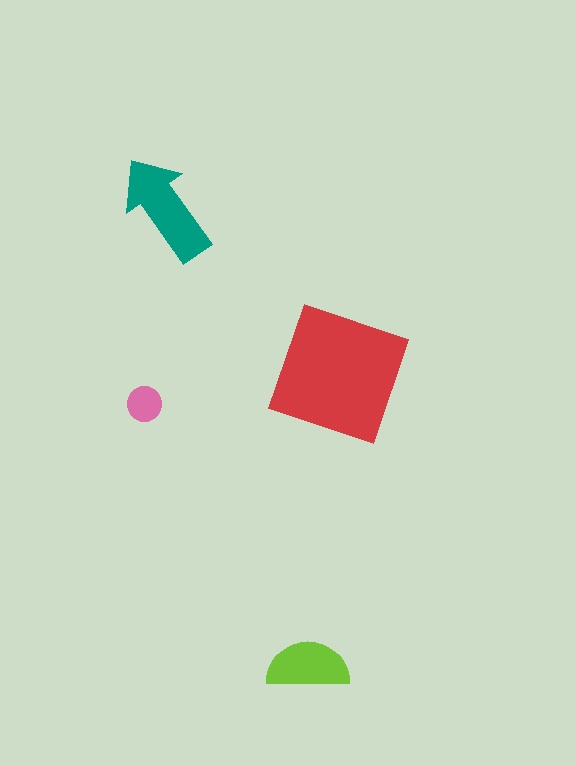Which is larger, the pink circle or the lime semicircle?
The lime semicircle.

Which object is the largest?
The red square.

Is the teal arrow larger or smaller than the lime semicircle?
Larger.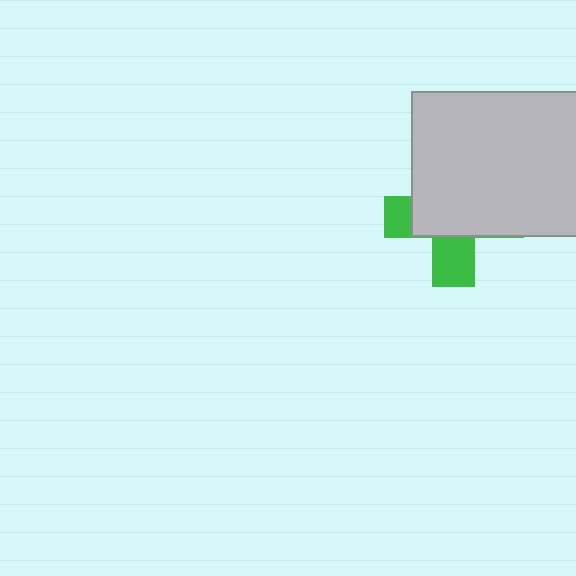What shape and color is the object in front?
The object in front is a light gray rectangle.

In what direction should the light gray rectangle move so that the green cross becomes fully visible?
The light gray rectangle should move up. That is the shortest direction to clear the overlap and leave the green cross fully visible.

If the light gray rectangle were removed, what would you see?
You would see the complete green cross.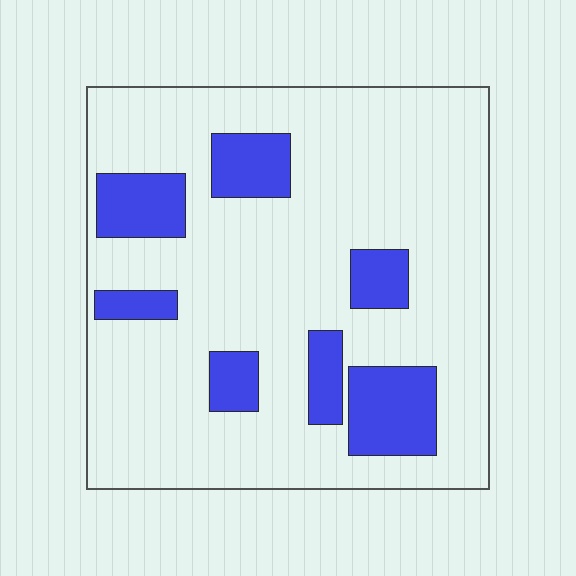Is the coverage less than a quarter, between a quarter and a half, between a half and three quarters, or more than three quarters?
Less than a quarter.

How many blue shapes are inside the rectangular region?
7.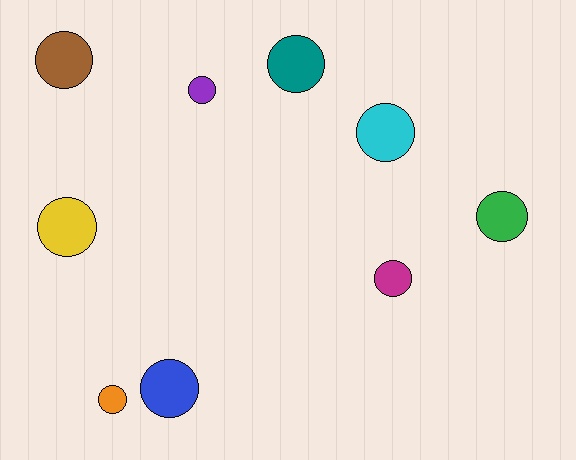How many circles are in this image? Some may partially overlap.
There are 9 circles.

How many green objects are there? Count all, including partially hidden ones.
There is 1 green object.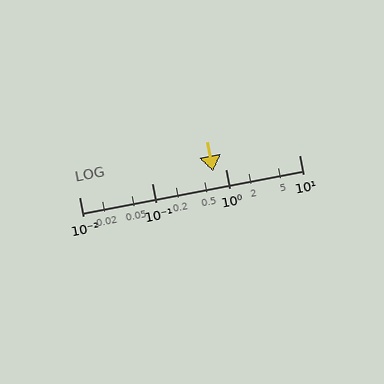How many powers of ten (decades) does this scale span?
The scale spans 3 decades, from 0.01 to 10.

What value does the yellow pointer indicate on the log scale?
The pointer indicates approximately 0.67.